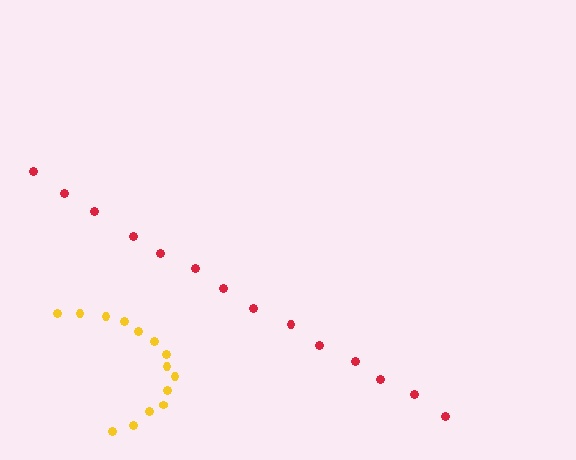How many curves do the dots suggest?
There are 2 distinct paths.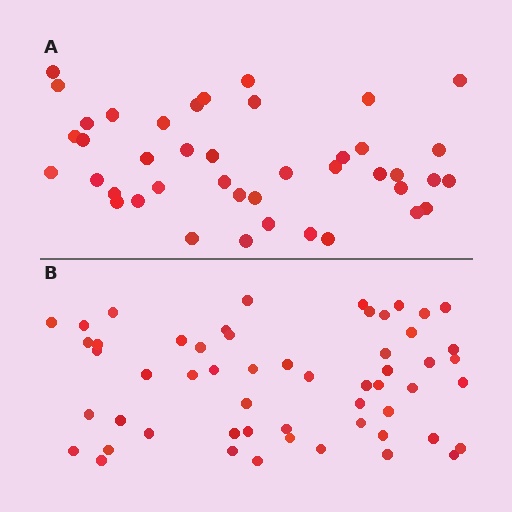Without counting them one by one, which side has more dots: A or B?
Region B (the bottom region) has more dots.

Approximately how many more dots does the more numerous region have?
Region B has approximately 15 more dots than region A.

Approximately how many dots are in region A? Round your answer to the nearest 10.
About 40 dots. (The exact count is 42, which rounds to 40.)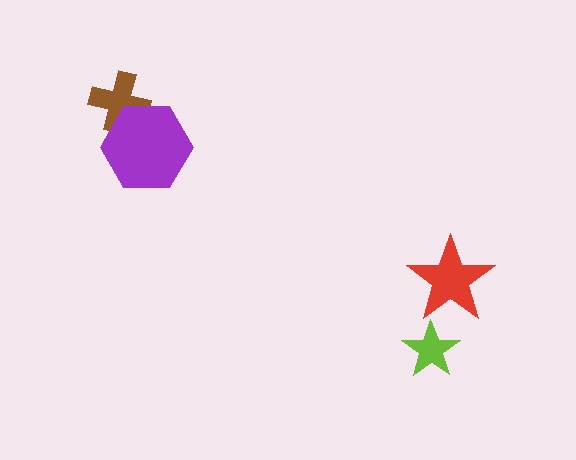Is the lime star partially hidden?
No, no other shape covers it.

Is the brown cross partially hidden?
Yes, it is partially covered by another shape.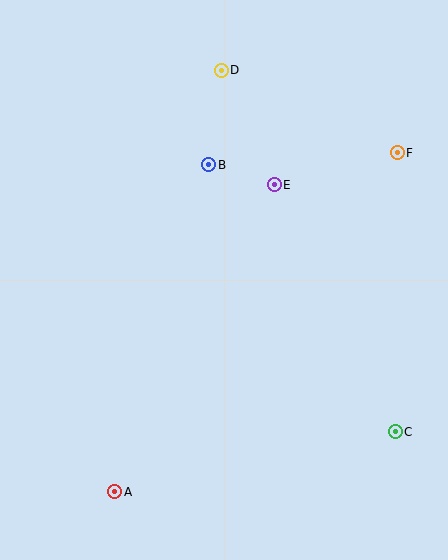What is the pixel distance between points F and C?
The distance between F and C is 279 pixels.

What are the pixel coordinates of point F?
Point F is at (397, 153).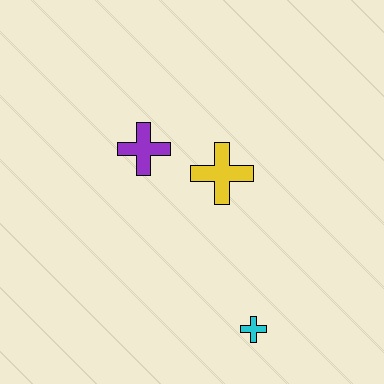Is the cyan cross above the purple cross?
No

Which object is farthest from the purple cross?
The cyan cross is farthest from the purple cross.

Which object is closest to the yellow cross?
The purple cross is closest to the yellow cross.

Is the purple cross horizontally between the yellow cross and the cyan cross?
No